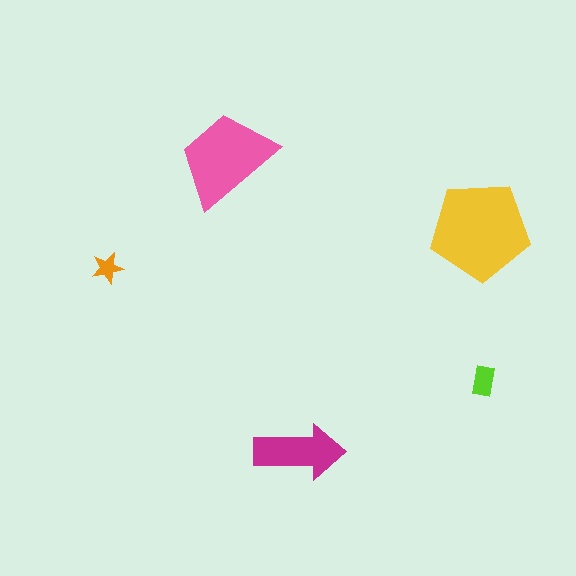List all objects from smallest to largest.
The orange star, the lime rectangle, the magenta arrow, the pink trapezoid, the yellow pentagon.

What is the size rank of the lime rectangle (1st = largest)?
4th.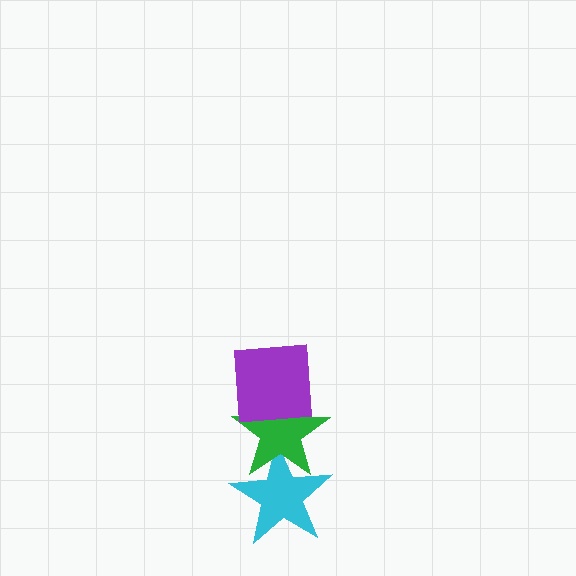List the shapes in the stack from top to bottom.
From top to bottom: the purple square, the green star, the cyan star.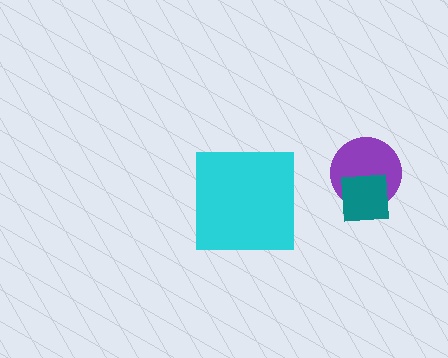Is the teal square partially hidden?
No, no other shape covers it.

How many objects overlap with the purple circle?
1 object overlaps with the purple circle.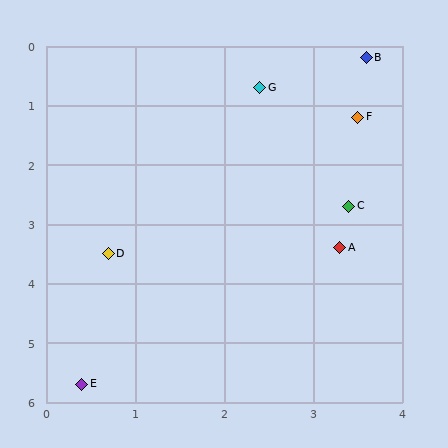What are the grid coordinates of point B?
Point B is at approximately (3.6, 0.2).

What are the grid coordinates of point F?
Point F is at approximately (3.5, 1.2).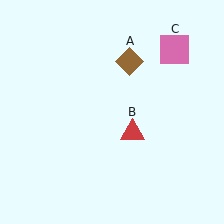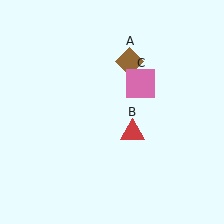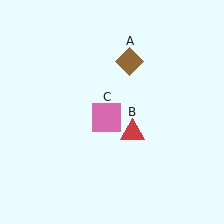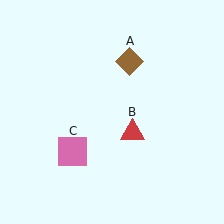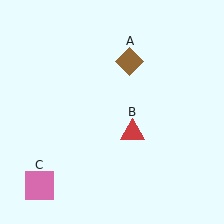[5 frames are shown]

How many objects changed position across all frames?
1 object changed position: pink square (object C).